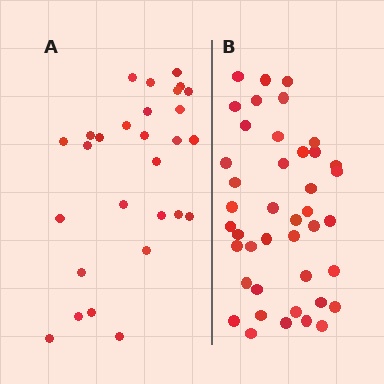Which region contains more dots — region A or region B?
Region B (the right region) has more dots.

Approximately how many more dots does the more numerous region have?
Region B has approximately 15 more dots than region A.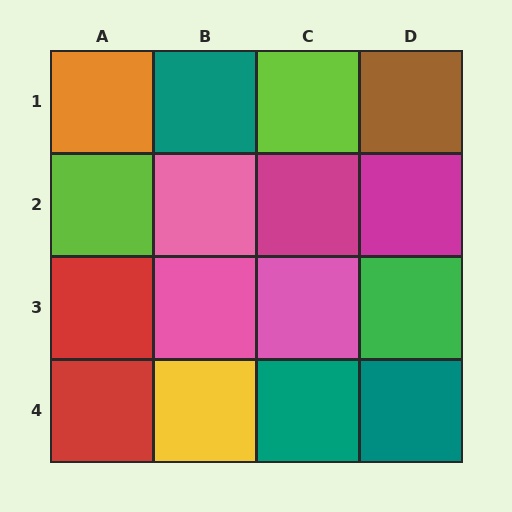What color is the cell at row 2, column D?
Magenta.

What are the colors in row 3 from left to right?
Red, pink, pink, green.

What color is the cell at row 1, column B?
Teal.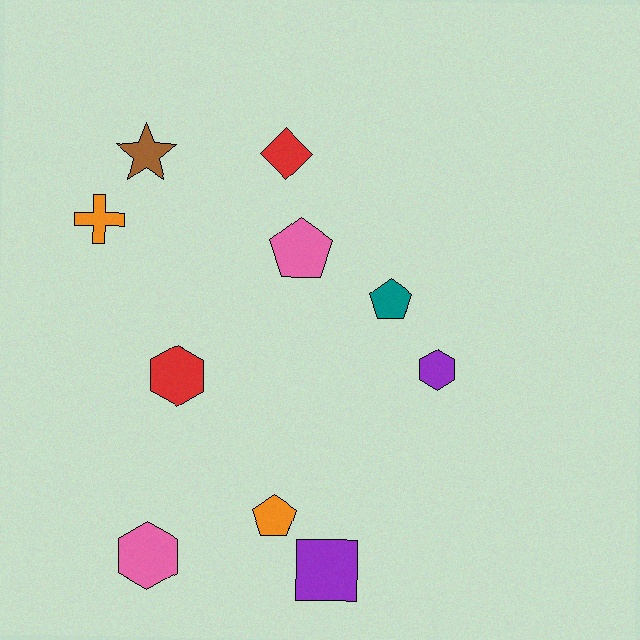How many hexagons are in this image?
There are 3 hexagons.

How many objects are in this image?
There are 10 objects.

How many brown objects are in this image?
There is 1 brown object.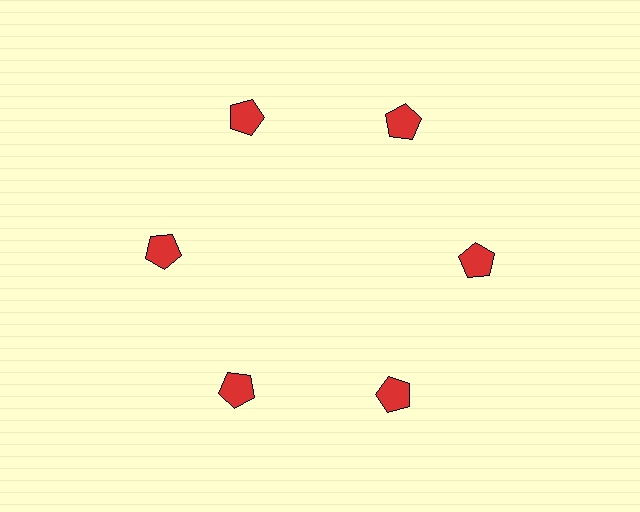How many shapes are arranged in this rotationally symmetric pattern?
There are 6 shapes, arranged in 6 groups of 1.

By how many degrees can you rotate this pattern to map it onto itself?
The pattern maps onto itself every 60 degrees of rotation.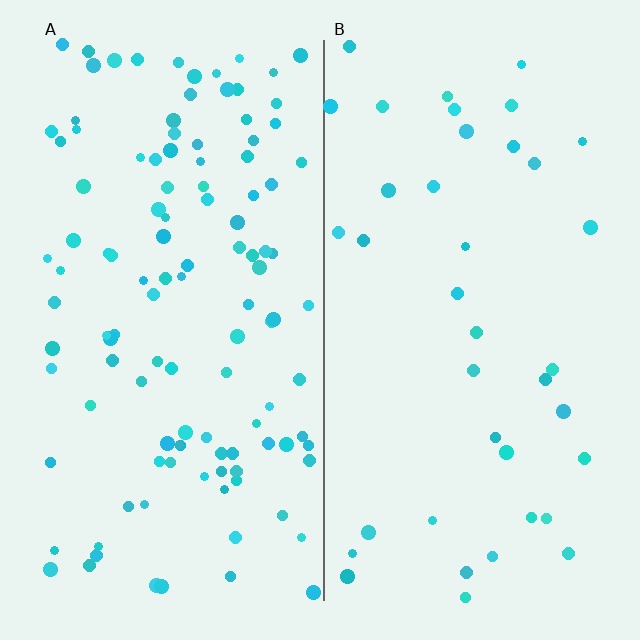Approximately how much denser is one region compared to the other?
Approximately 3.0× — region A over region B.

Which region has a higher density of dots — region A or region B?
A (the left).